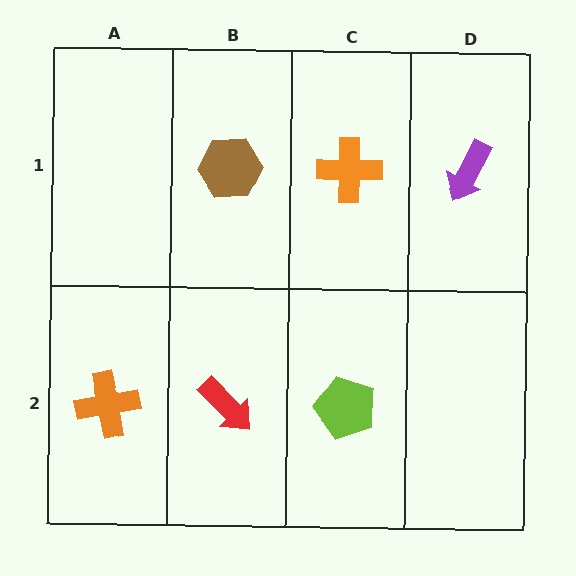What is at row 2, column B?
A red arrow.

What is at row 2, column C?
A lime pentagon.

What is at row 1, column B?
A brown hexagon.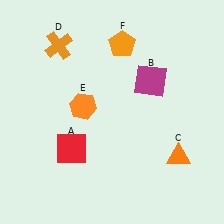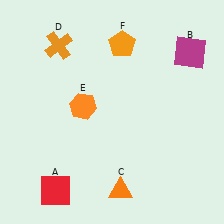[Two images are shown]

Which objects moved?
The objects that moved are: the red square (A), the magenta square (B), the orange triangle (C).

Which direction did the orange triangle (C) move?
The orange triangle (C) moved left.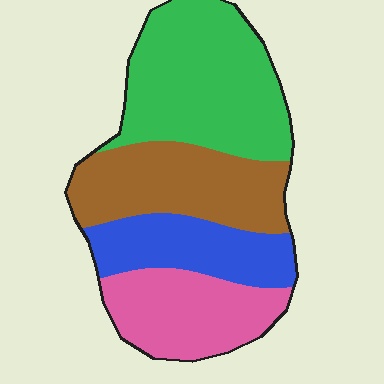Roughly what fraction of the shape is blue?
Blue takes up about one sixth (1/6) of the shape.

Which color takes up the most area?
Green, at roughly 35%.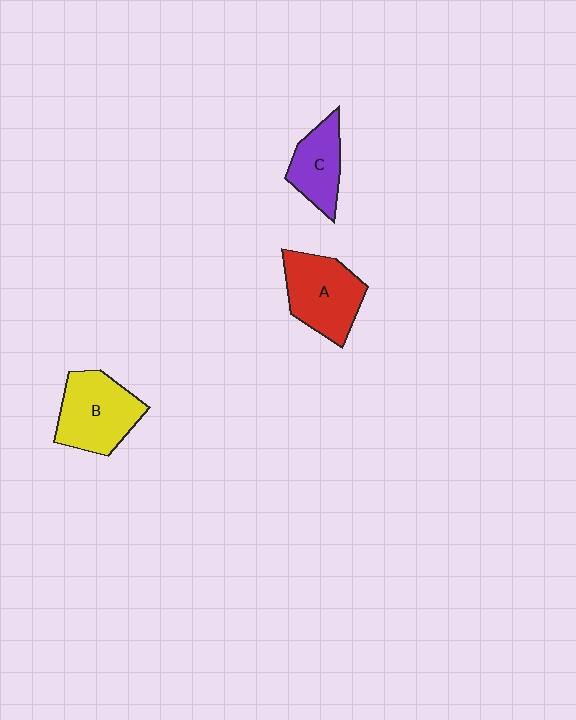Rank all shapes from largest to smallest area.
From largest to smallest: B (yellow), A (red), C (purple).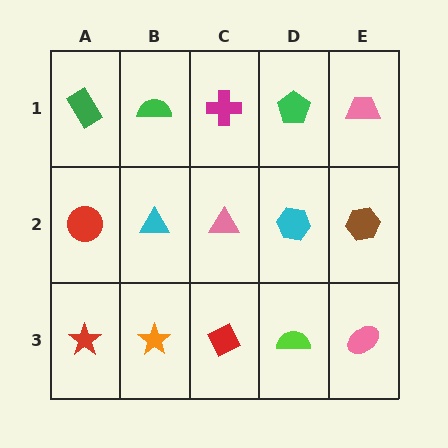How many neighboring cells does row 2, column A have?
3.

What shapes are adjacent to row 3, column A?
A red circle (row 2, column A), an orange star (row 3, column B).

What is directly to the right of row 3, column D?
A pink ellipse.